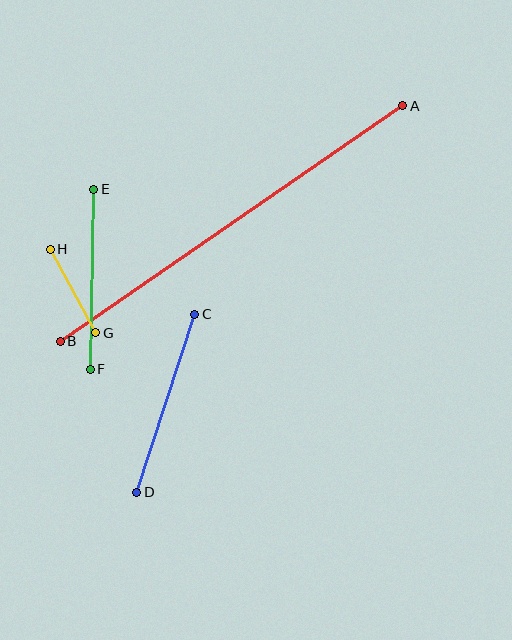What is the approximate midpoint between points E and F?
The midpoint is at approximately (92, 279) pixels.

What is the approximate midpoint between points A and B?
The midpoint is at approximately (231, 223) pixels.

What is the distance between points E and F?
The distance is approximately 180 pixels.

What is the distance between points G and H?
The distance is approximately 95 pixels.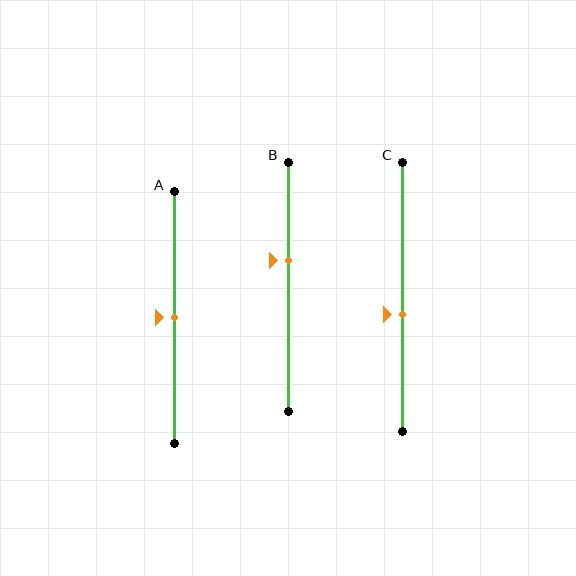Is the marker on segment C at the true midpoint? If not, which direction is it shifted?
No, the marker on segment C is shifted downward by about 6% of the segment length.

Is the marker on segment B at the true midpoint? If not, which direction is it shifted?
No, the marker on segment B is shifted upward by about 10% of the segment length.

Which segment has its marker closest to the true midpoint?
Segment A has its marker closest to the true midpoint.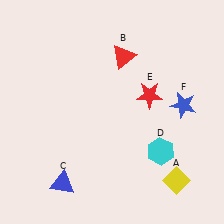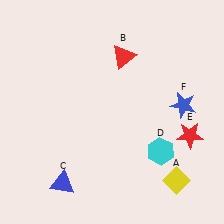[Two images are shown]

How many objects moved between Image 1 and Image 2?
1 object moved between the two images.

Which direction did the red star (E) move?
The red star (E) moved right.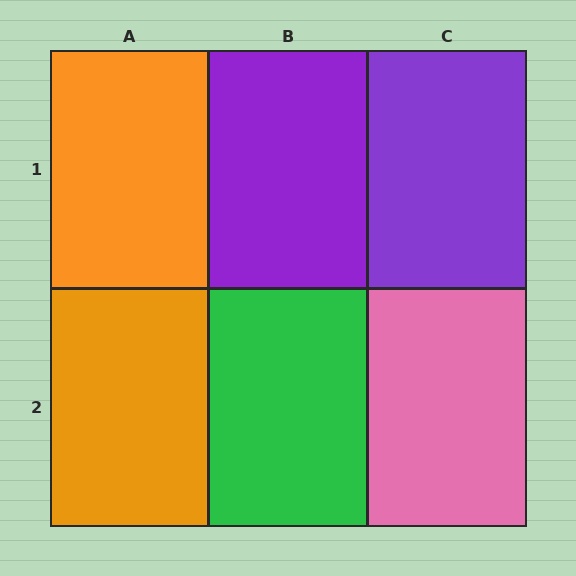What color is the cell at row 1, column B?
Purple.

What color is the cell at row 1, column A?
Orange.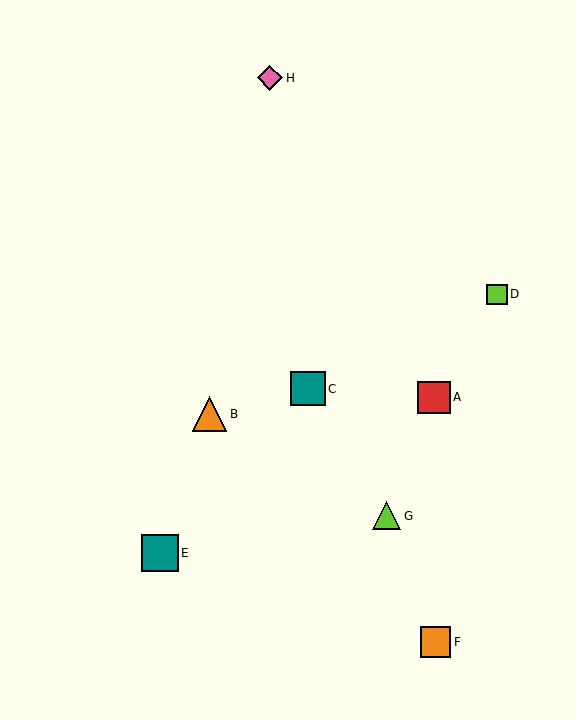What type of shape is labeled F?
Shape F is an orange square.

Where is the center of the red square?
The center of the red square is at (434, 397).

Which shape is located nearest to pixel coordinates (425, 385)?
The red square (labeled A) at (434, 397) is nearest to that location.